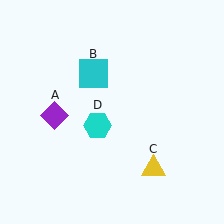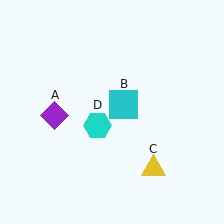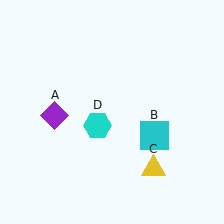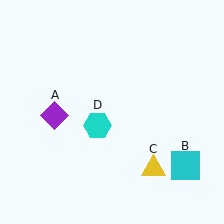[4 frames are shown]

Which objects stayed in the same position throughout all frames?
Purple diamond (object A) and yellow triangle (object C) and cyan hexagon (object D) remained stationary.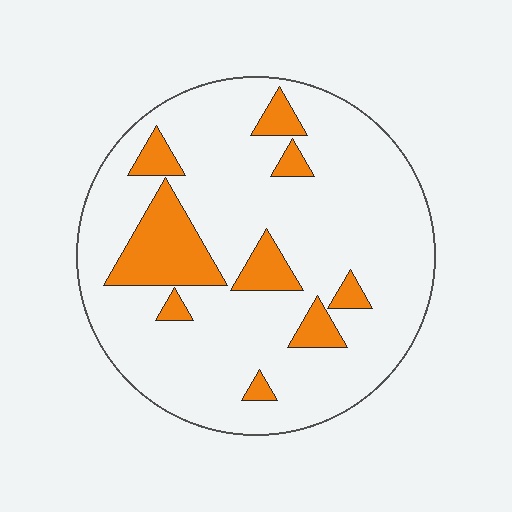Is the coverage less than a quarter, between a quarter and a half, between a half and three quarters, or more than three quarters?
Less than a quarter.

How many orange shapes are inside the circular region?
9.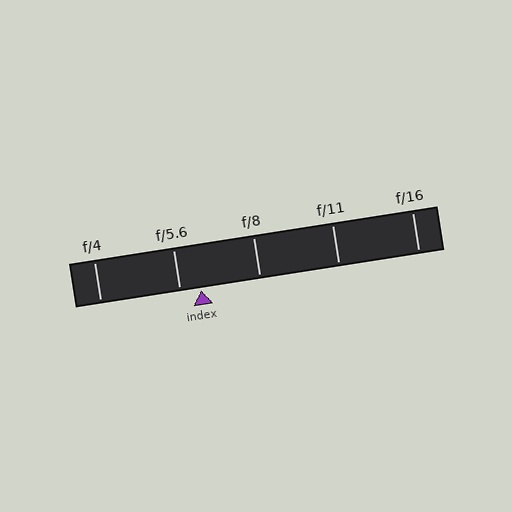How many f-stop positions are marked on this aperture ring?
There are 5 f-stop positions marked.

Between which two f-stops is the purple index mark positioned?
The index mark is between f/5.6 and f/8.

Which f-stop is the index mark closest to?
The index mark is closest to f/5.6.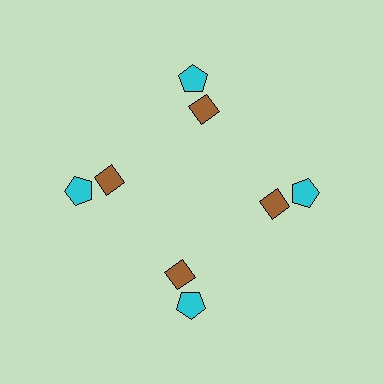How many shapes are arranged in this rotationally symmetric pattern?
There are 8 shapes, arranged in 4 groups of 2.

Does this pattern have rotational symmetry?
Yes, this pattern has 4-fold rotational symmetry. It looks the same after rotating 90 degrees around the center.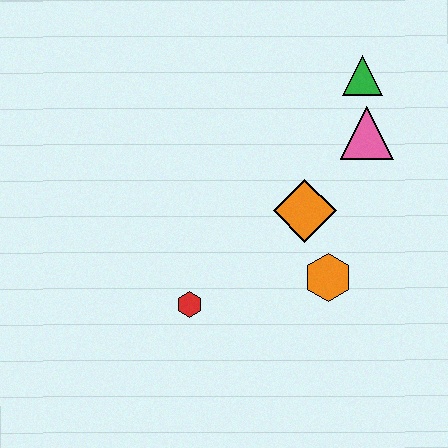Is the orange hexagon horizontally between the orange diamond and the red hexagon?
No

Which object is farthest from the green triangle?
The red hexagon is farthest from the green triangle.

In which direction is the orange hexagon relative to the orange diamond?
The orange hexagon is below the orange diamond.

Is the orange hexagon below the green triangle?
Yes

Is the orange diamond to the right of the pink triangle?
No